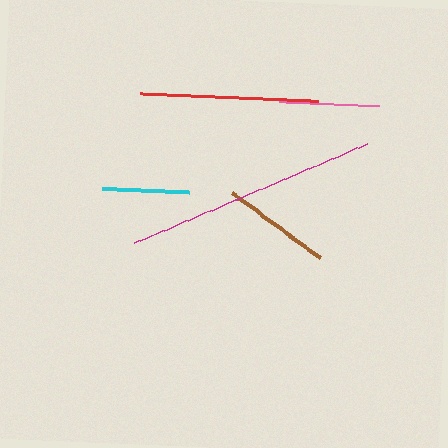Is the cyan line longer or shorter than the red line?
The red line is longer than the cyan line.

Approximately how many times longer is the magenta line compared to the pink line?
The magenta line is approximately 2.5 times the length of the pink line.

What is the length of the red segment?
The red segment is approximately 178 pixels long.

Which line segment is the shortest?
The cyan line is the shortest at approximately 87 pixels.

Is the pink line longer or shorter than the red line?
The red line is longer than the pink line.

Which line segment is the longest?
The magenta line is the longest at approximately 254 pixels.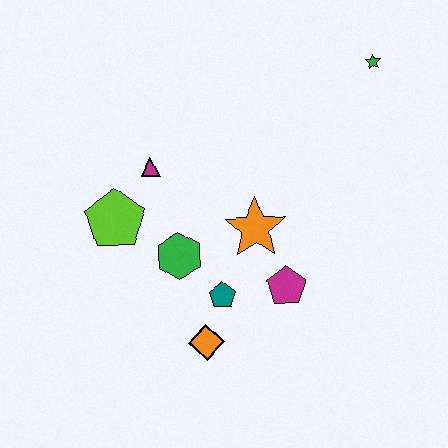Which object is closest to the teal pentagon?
The orange diamond is closest to the teal pentagon.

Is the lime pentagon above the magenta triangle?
No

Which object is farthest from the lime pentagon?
The green star is farthest from the lime pentagon.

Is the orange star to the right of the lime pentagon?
Yes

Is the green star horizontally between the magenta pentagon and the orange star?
No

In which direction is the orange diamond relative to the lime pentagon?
The orange diamond is below the lime pentagon.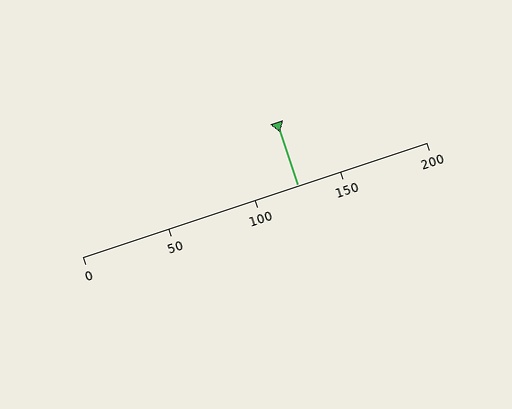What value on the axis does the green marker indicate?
The marker indicates approximately 125.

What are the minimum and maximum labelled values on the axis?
The axis runs from 0 to 200.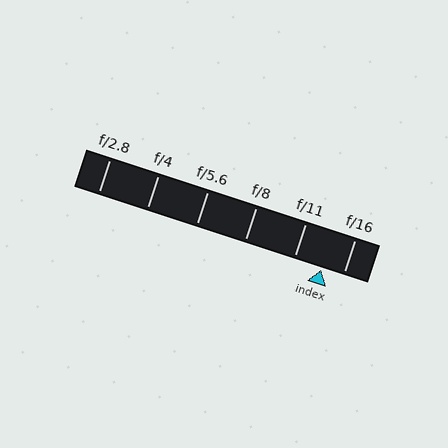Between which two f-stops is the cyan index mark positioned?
The index mark is between f/11 and f/16.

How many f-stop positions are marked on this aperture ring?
There are 6 f-stop positions marked.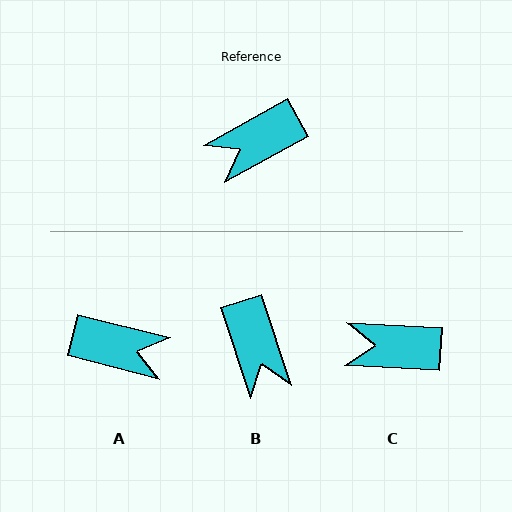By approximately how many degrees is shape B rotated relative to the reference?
Approximately 79 degrees counter-clockwise.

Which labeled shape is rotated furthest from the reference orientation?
A, about 137 degrees away.